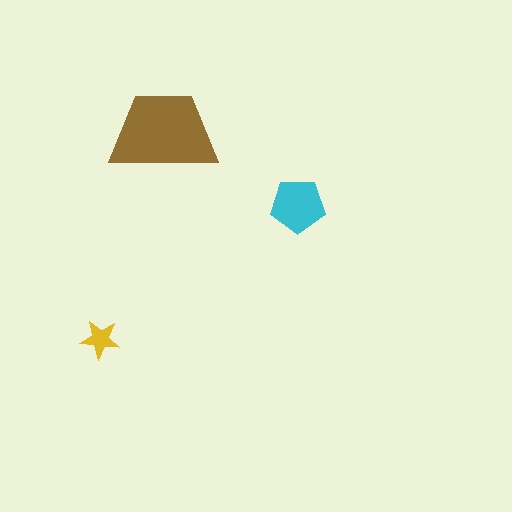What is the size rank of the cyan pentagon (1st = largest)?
2nd.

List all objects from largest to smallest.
The brown trapezoid, the cyan pentagon, the yellow star.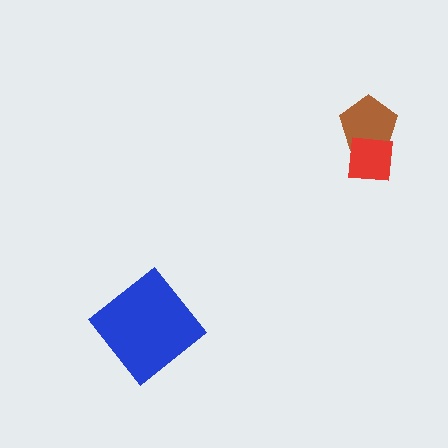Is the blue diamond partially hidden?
No, no other shape covers it.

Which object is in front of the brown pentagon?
The red square is in front of the brown pentagon.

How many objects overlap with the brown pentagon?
1 object overlaps with the brown pentagon.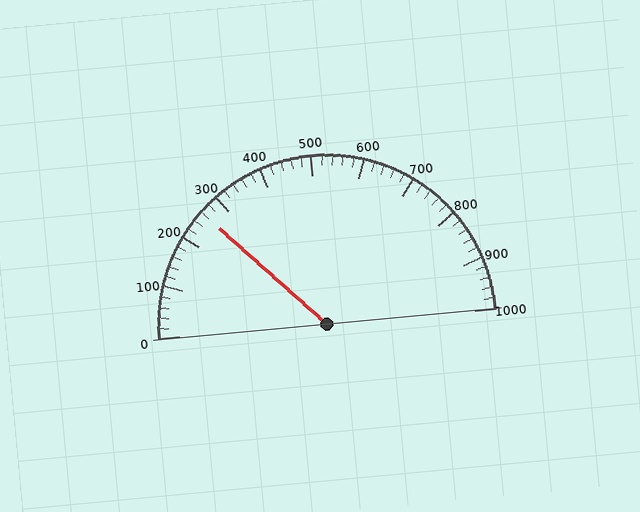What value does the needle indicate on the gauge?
The needle indicates approximately 260.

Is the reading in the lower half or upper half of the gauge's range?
The reading is in the lower half of the range (0 to 1000).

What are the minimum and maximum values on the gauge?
The gauge ranges from 0 to 1000.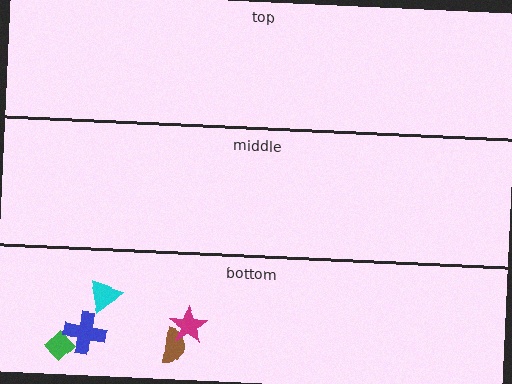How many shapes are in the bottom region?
5.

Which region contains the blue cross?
The bottom region.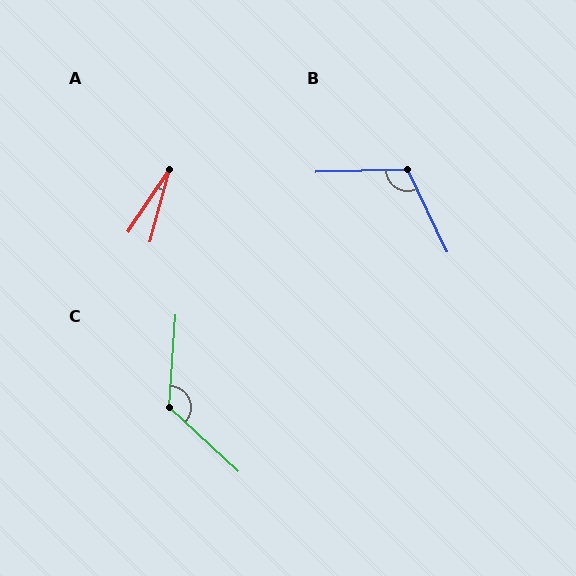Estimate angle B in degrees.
Approximately 114 degrees.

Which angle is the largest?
C, at approximately 128 degrees.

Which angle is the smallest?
A, at approximately 18 degrees.